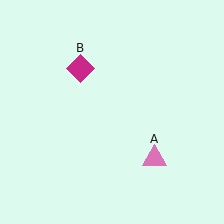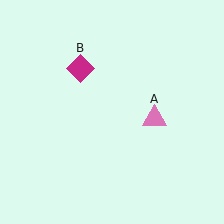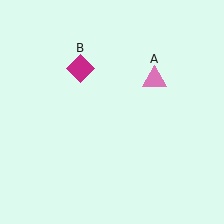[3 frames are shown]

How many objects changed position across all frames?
1 object changed position: pink triangle (object A).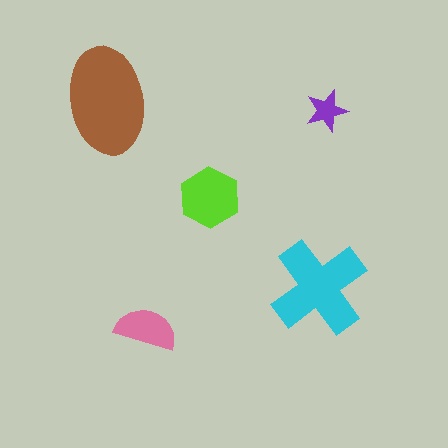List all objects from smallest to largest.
The purple star, the pink semicircle, the lime hexagon, the cyan cross, the brown ellipse.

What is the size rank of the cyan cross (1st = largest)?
2nd.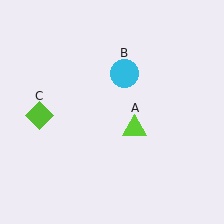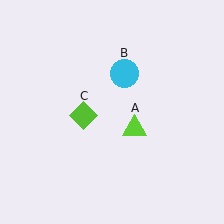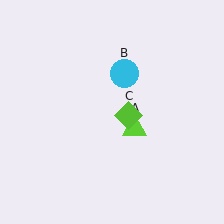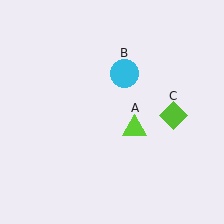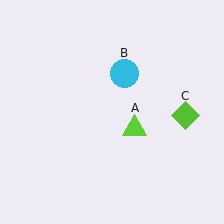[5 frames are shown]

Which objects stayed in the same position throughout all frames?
Lime triangle (object A) and cyan circle (object B) remained stationary.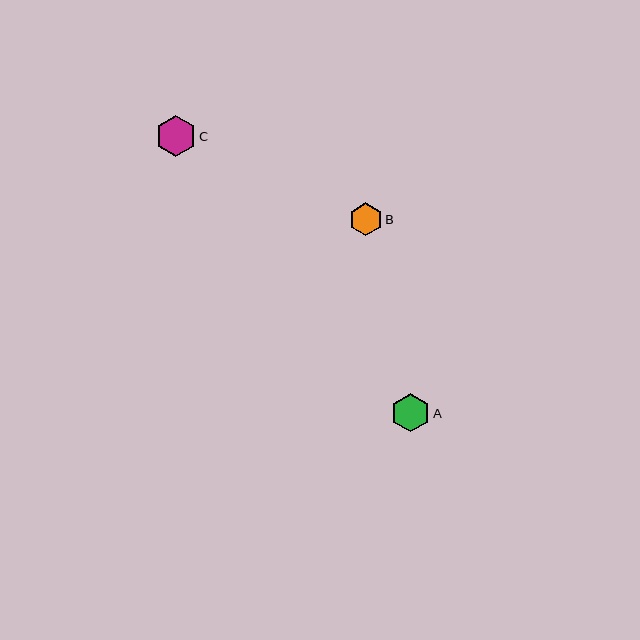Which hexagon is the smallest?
Hexagon B is the smallest with a size of approximately 33 pixels.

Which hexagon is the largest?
Hexagon C is the largest with a size of approximately 40 pixels.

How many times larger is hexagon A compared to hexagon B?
Hexagon A is approximately 1.2 times the size of hexagon B.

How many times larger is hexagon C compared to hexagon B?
Hexagon C is approximately 1.2 times the size of hexagon B.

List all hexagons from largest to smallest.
From largest to smallest: C, A, B.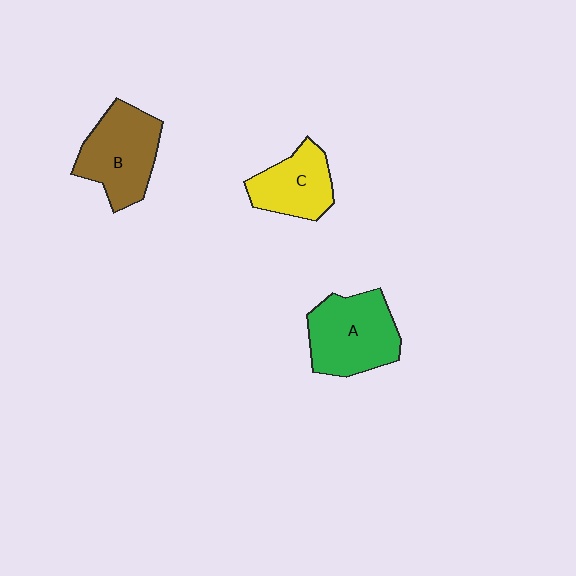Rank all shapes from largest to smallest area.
From largest to smallest: A (green), B (brown), C (yellow).